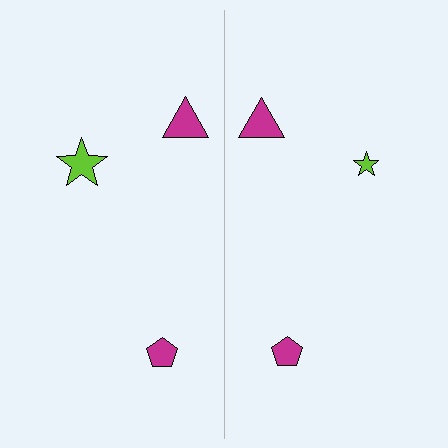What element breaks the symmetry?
The lime star on the right side has a different size than its mirror counterpart.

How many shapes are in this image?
There are 6 shapes in this image.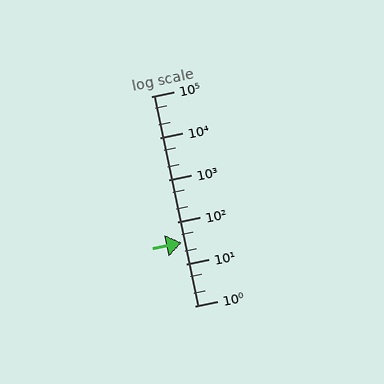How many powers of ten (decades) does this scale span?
The scale spans 5 decades, from 1 to 100000.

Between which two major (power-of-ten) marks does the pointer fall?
The pointer is between 10 and 100.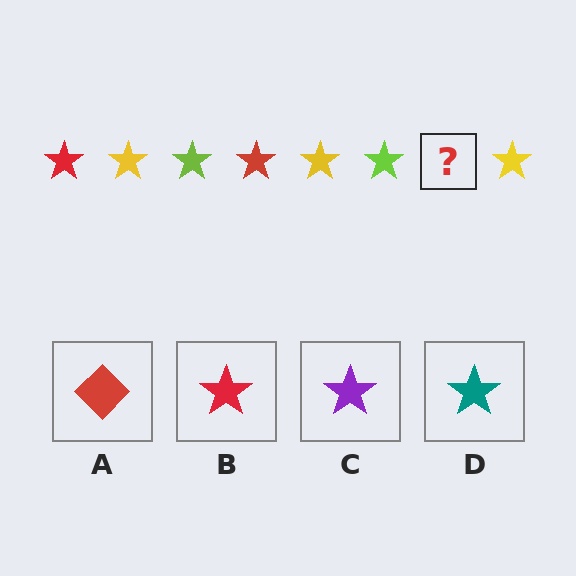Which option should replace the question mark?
Option B.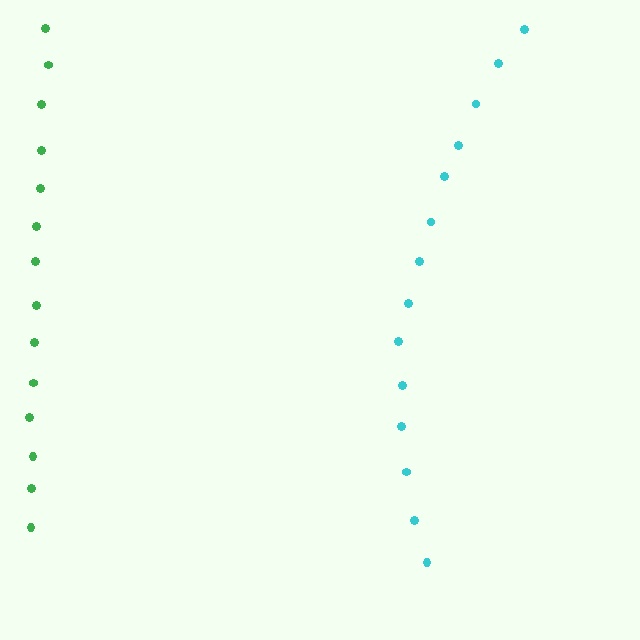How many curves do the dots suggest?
There are 2 distinct paths.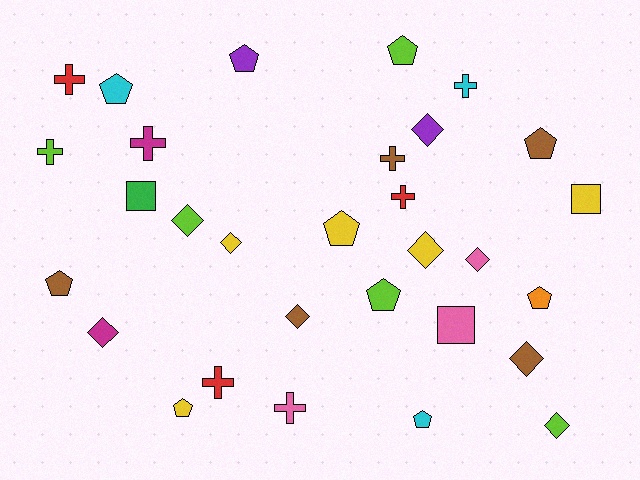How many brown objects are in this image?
There are 5 brown objects.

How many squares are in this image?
There are 3 squares.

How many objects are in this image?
There are 30 objects.